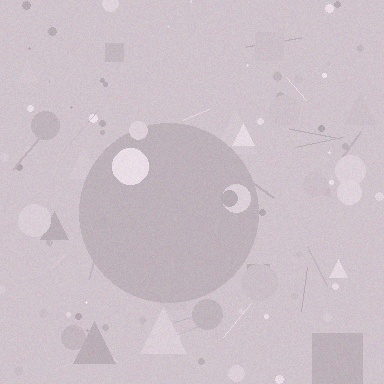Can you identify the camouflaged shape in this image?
The camouflaged shape is a circle.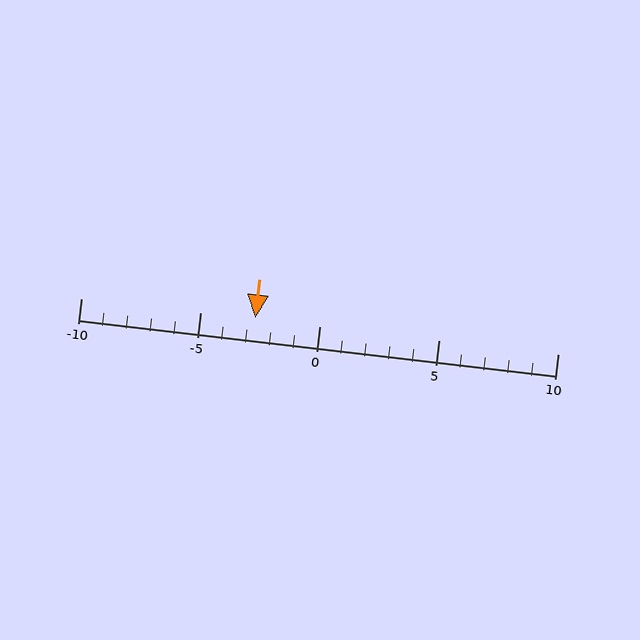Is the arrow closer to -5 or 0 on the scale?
The arrow is closer to -5.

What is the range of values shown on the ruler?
The ruler shows values from -10 to 10.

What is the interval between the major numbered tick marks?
The major tick marks are spaced 5 units apart.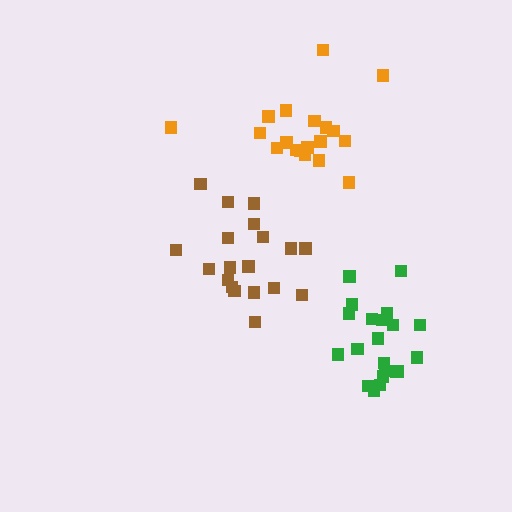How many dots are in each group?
Group 1: 19 dots, Group 2: 19 dots, Group 3: 21 dots (59 total).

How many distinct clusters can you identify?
There are 3 distinct clusters.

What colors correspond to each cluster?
The clusters are colored: brown, orange, green.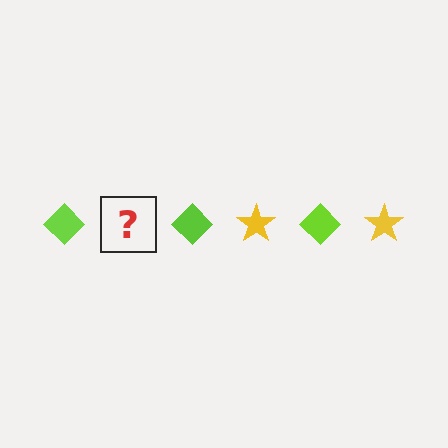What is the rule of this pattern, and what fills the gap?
The rule is that the pattern alternates between lime diamond and yellow star. The gap should be filled with a yellow star.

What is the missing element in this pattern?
The missing element is a yellow star.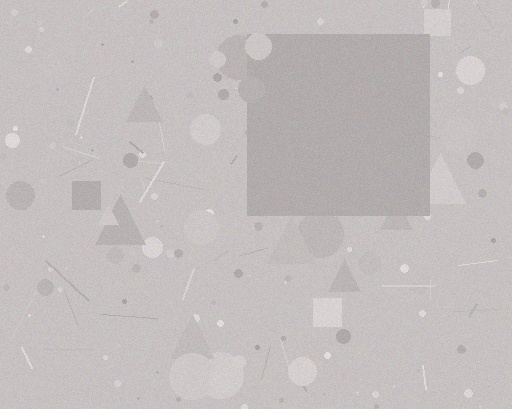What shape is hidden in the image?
A square is hidden in the image.